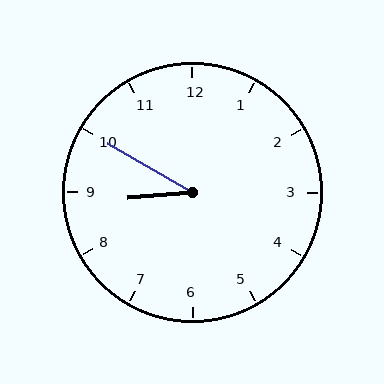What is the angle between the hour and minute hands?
Approximately 35 degrees.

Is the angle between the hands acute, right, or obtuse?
It is acute.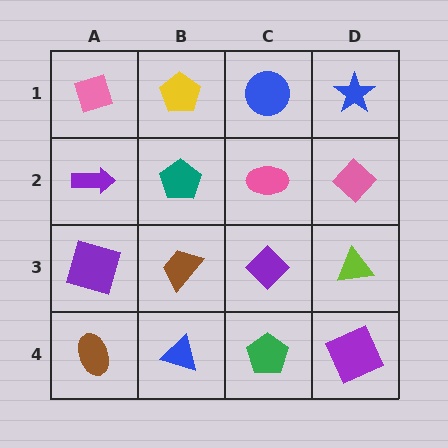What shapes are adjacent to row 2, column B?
A yellow pentagon (row 1, column B), a brown trapezoid (row 3, column B), a purple arrow (row 2, column A), a pink ellipse (row 2, column C).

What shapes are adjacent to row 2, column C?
A blue circle (row 1, column C), a purple diamond (row 3, column C), a teal pentagon (row 2, column B), a pink diamond (row 2, column D).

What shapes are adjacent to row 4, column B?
A brown trapezoid (row 3, column B), a brown ellipse (row 4, column A), a green pentagon (row 4, column C).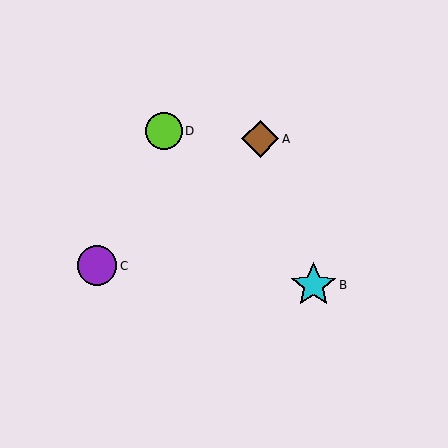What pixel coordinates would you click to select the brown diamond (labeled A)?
Click at (260, 139) to select the brown diamond A.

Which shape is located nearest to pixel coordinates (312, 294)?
The cyan star (labeled B) at (313, 285) is nearest to that location.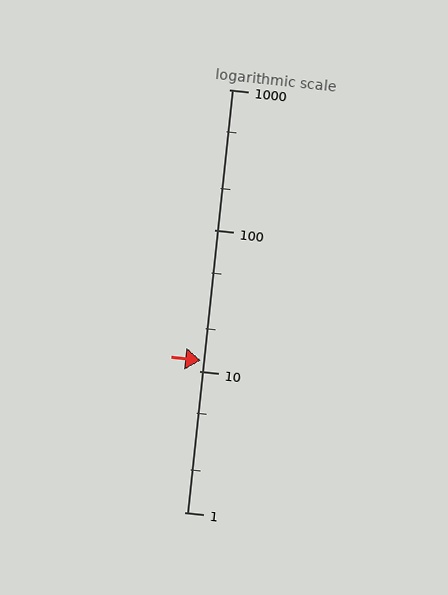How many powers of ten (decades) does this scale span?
The scale spans 3 decades, from 1 to 1000.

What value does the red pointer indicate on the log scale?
The pointer indicates approximately 12.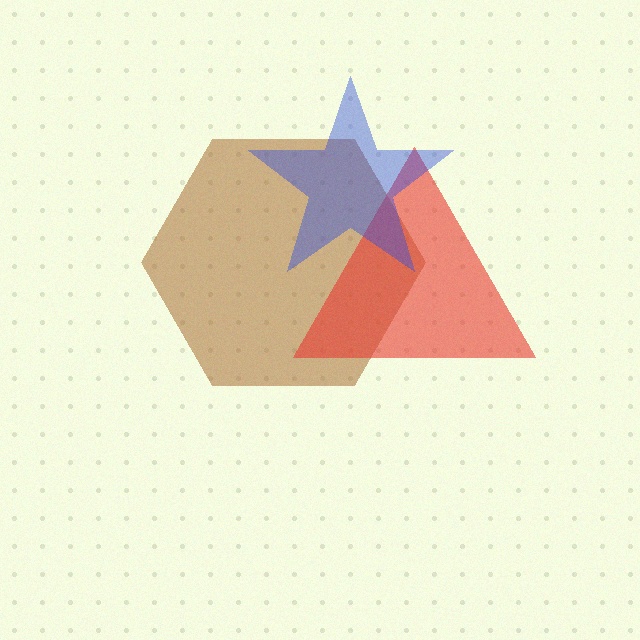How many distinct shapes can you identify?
There are 3 distinct shapes: a brown hexagon, a red triangle, a blue star.